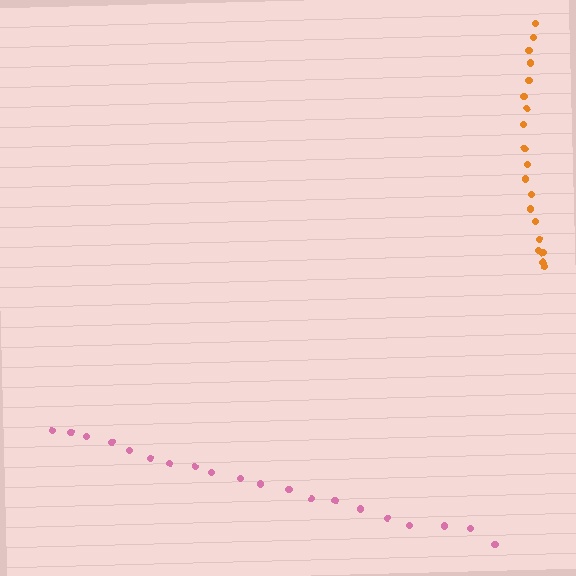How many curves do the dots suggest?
There are 2 distinct paths.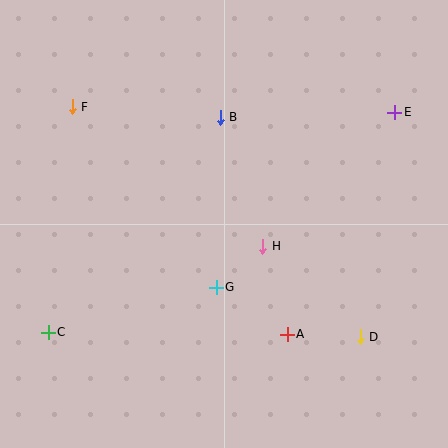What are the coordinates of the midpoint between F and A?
The midpoint between F and A is at (180, 220).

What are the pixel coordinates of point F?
Point F is at (72, 107).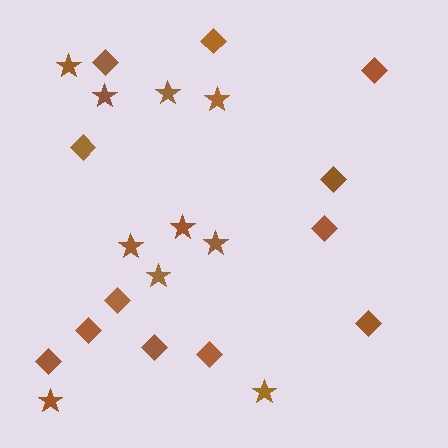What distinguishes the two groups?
There are 2 groups: one group of diamonds (12) and one group of stars (10).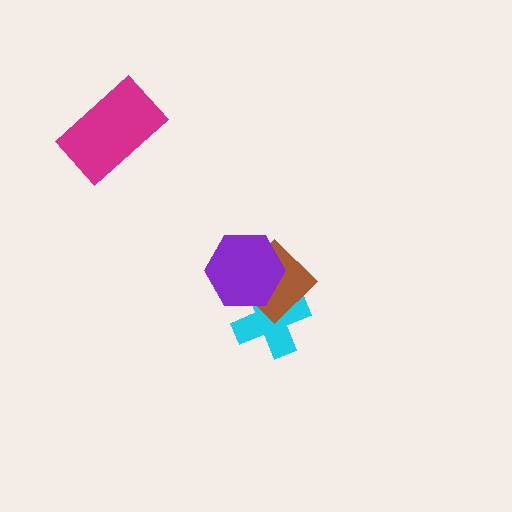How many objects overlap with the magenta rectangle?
0 objects overlap with the magenta rectangle.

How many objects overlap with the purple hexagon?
2 objects overlap with the purple hexagon.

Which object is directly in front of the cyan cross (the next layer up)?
The brown diamond is directly in front of the cyan cross.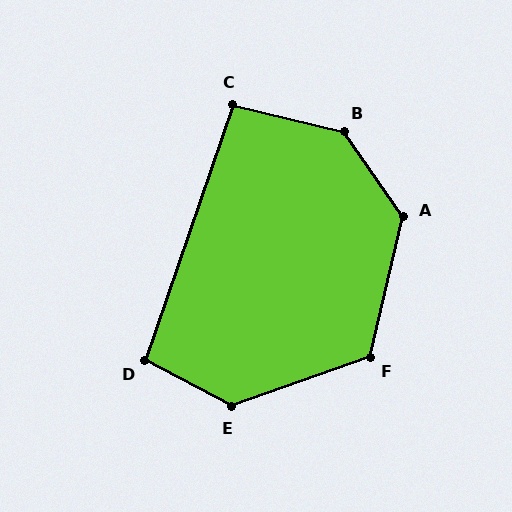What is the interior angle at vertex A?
Approximately 132 degrees (obtuse).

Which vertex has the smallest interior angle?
C, at approximately 96 degrees.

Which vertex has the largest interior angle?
B, at approximately 138 degrees.